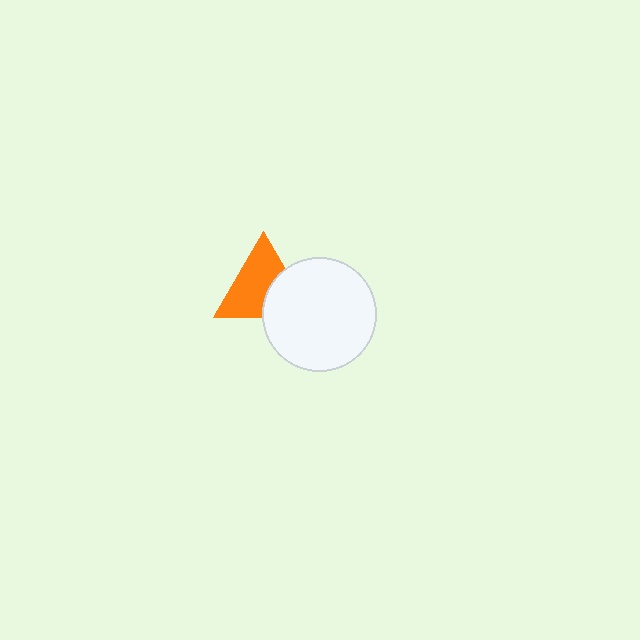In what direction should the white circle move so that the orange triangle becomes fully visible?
The white circle should move toward the lower-right. That is the shortest direction to clear the overlap and leave the orange triangle fully visible.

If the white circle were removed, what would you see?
You would see the complete orange triangle.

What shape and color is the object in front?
The object in front is a white circle.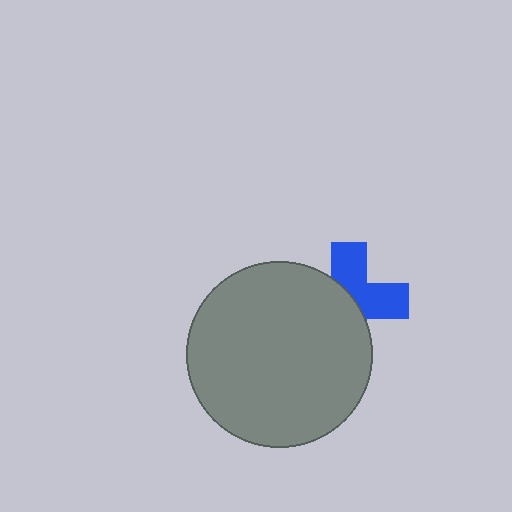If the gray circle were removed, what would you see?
You would see the complete blue cross.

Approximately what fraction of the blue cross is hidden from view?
Roughly 53% of the blue cross is hidden behind the gray circle.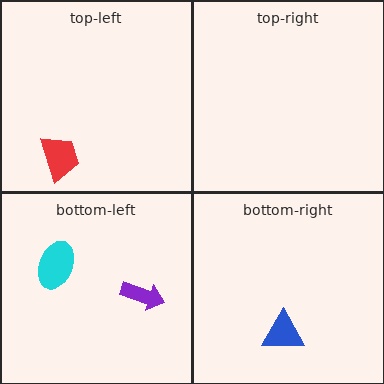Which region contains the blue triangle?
The bottom-right region.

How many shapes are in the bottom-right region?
1.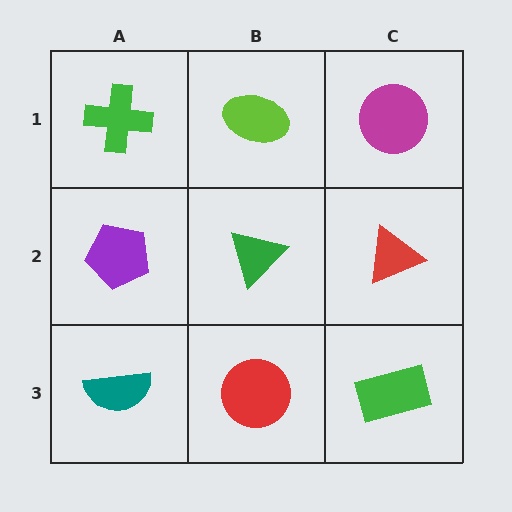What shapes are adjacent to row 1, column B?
A green triangle (row 2, column B), a green cross (row 1, column A), a magenta circle (row 1, column C).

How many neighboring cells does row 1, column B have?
3.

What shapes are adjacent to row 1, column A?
A purple pentagon (row 2, column A), a lime ellipse (row 1, column B).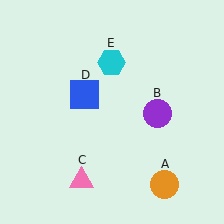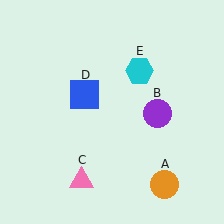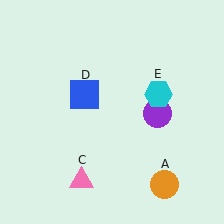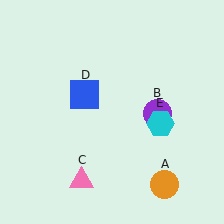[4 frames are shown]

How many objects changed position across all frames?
1 object changed position: cyan hexagon (object E).